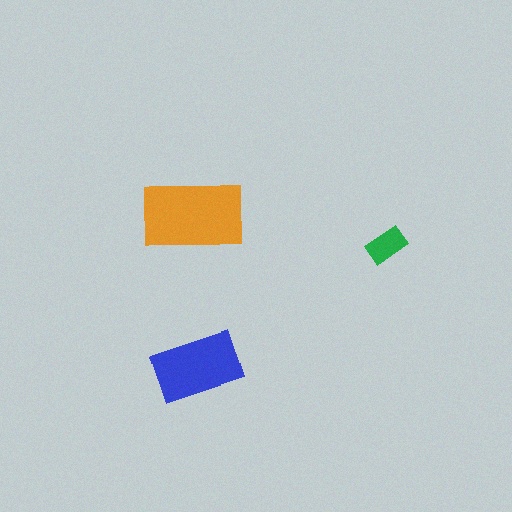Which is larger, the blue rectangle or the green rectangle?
The blue one.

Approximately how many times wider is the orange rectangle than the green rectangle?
About 2.5 times wider.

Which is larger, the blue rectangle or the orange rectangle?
The orange one.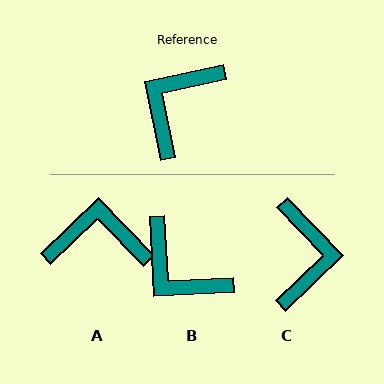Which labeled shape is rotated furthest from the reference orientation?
C, about 148 degrees away.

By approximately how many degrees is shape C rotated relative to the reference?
Approximately 148 degrees clockwise.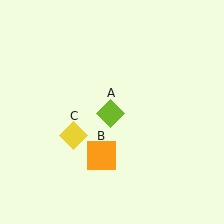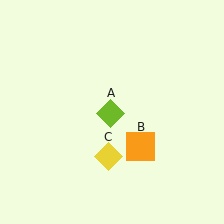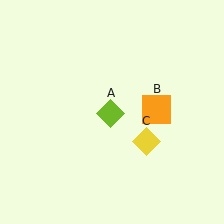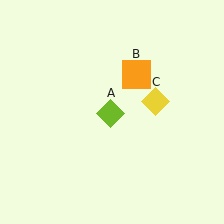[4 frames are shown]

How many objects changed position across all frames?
2 objects changed position: orange square (object B), yellow diamond (object C).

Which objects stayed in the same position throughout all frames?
Lime diamond (object A) remained stationary.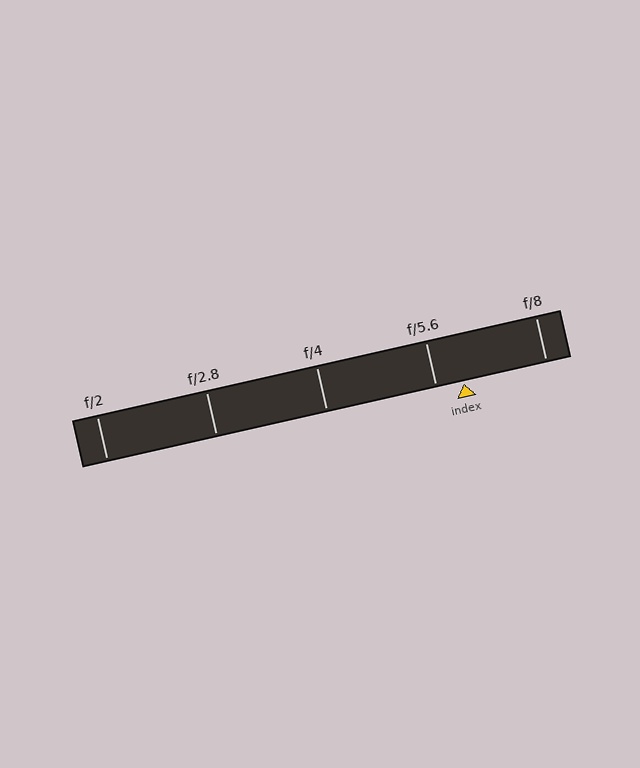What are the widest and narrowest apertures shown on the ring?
The widest aperture shown is f/2 and the narrowest is f/8.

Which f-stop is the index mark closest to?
The index mark is closest to f/5.6.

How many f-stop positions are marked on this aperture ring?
There are 5 f-stop positions marked.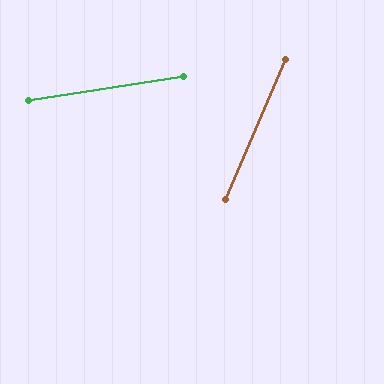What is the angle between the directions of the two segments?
Approximately 58 degrees.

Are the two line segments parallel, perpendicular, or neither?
Neither parallel nor perpendicular — they differ by about 58°.